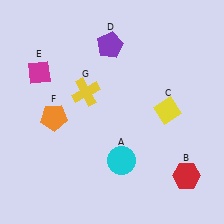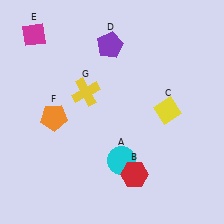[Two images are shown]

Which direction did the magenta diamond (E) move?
The magenta diamond (E) moved up.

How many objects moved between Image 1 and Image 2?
2 objects moved between the two images.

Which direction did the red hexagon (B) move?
The red hexagon (B) moved left.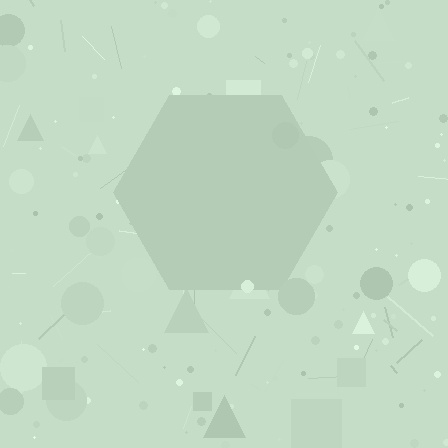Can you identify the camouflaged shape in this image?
The camouflaged shape is a hexagon.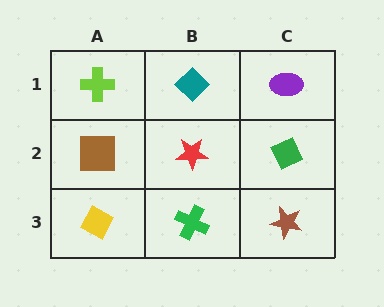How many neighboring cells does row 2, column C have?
3.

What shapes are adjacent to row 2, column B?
A teal diamond (row 1, column B), a green cross (row 3, column B), a brown square (row 2, column A), a green diamond (row 2, column C).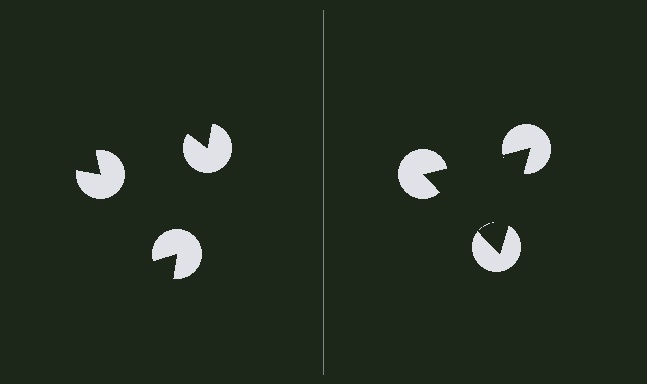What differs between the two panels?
The pac-man discs are positioned identically on both sides; only the wedge orientations differ. On the right they align to a triangle; on the left they are misaligned.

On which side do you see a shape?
An illusory triangle appears on the right side. On the left side the wedge cuts are rotated, so no coherent shape forms.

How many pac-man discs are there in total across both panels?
6 — 3 on each side.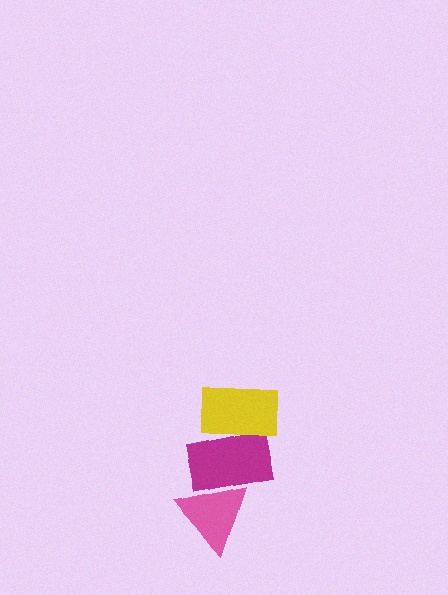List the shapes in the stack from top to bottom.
From top to bottom: the yellow rectangle, the magenta rectangle, the pink triangle.